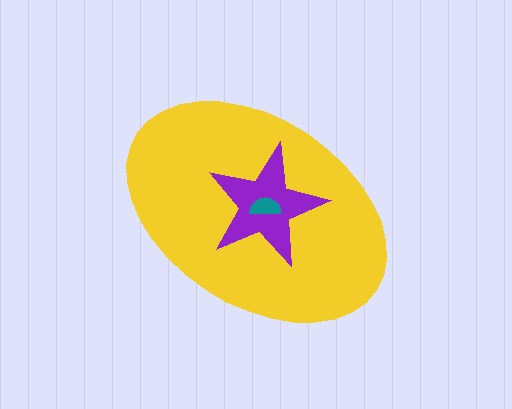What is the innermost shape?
The teal semicircle.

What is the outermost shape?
The yellow ellipse.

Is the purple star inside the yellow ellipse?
Yes.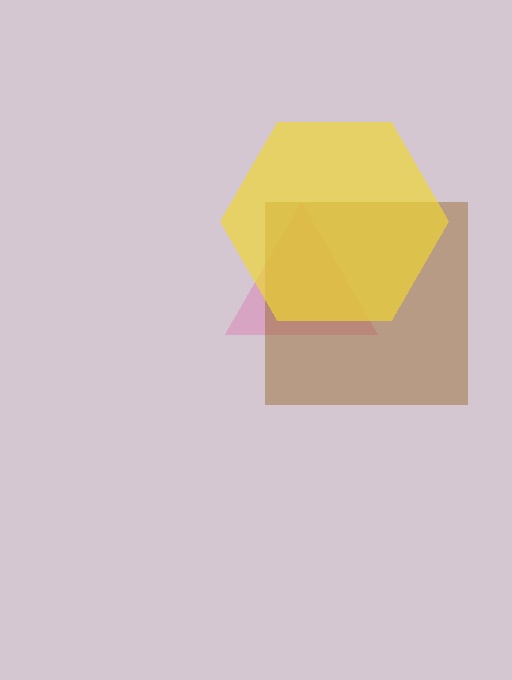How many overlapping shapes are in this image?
There are 3 overlapping shapes in the image.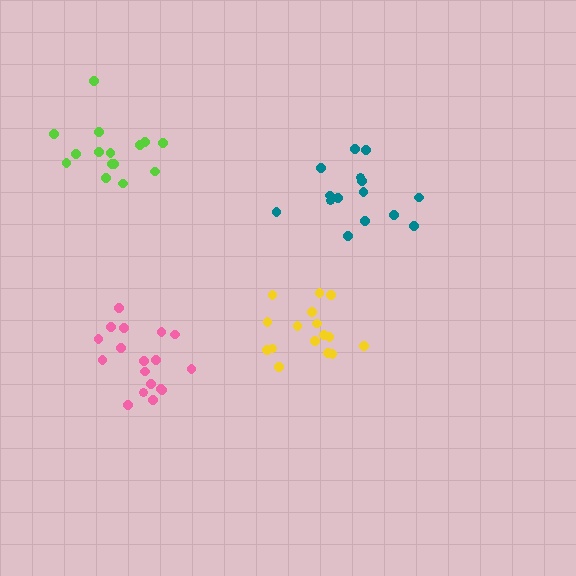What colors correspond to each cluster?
The clusters are colored: yellow, pink, teal, lime.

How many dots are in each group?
Group 1: 16 dots, Group 2: 18 dots, Group 3: 15 dots, Group 4: 15 dots (64 total).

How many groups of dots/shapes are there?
There are 4 groups.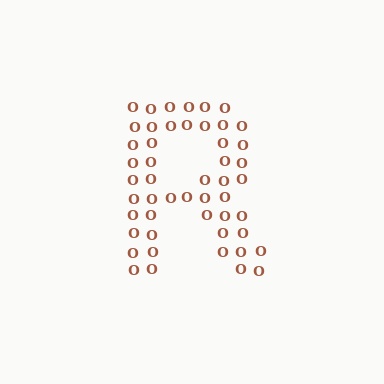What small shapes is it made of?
It is made of small letter O's.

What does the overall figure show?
The overall figure shows the letter R.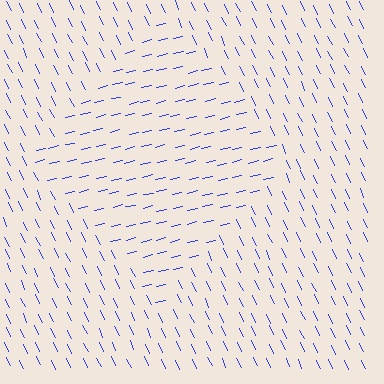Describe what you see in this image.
The image is filled with small blue line segments. A diamond region in the image has lines oriented differently from the surrounding lines, creating a visible texture boundary.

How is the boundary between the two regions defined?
The boundary is defined purely by a change in line orientation (approximately 78 degrees difference). All lines are the same color and thickness.